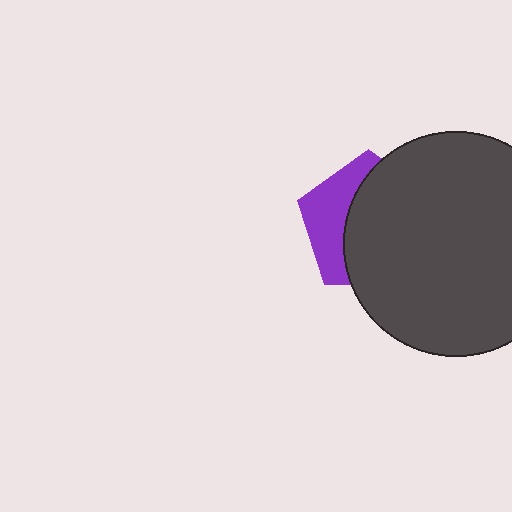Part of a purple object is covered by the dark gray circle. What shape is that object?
It is a pentagon.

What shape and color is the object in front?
The object in front is a dark gray circle.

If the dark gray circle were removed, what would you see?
You would see the complete purple pentagon.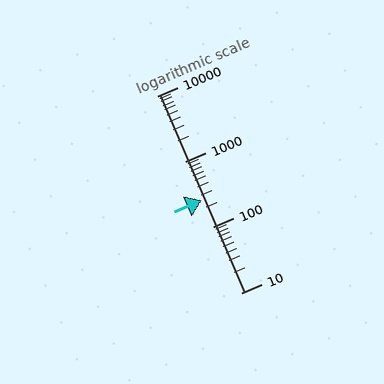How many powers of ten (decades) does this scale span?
The scale spans 3 decades, from 10 to 10000.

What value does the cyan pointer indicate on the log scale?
The pointer indicates approximately 260.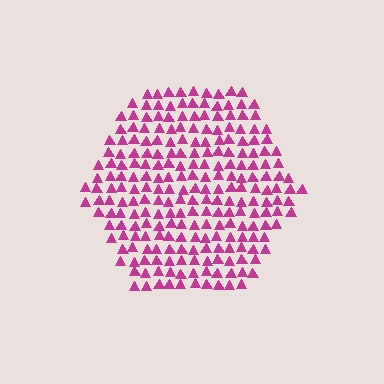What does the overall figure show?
The overall figure shows a hexagon.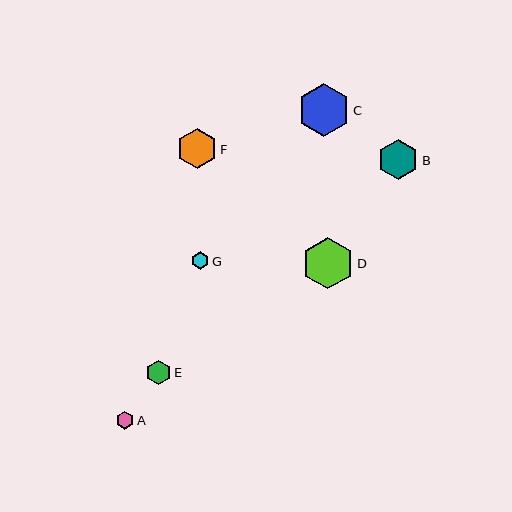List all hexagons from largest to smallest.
From largest to smallest: C, D, B, F, E, A, G.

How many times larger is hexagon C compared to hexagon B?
Hexagon C is approximately 1.3 times the size of hexagon B.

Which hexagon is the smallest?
Hexagon G is the smallest with a size of approximately 18 pixels.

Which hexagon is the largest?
Hexagon C is the largest with a size of approximately 53 pixels.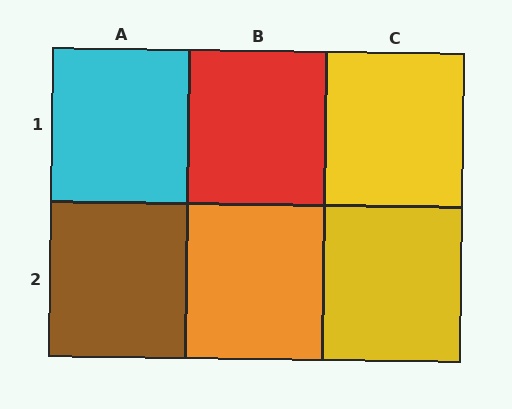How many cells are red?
1 cell is red.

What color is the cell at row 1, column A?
Cyan.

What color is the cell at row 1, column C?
Yellow.